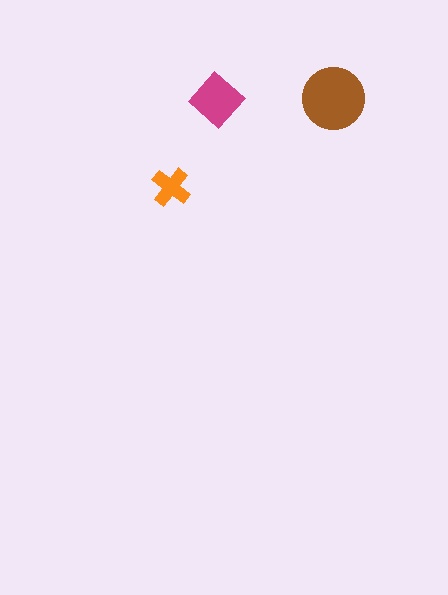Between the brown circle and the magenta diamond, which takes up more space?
The brown circle.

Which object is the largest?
The brown circle.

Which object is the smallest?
The orange cross.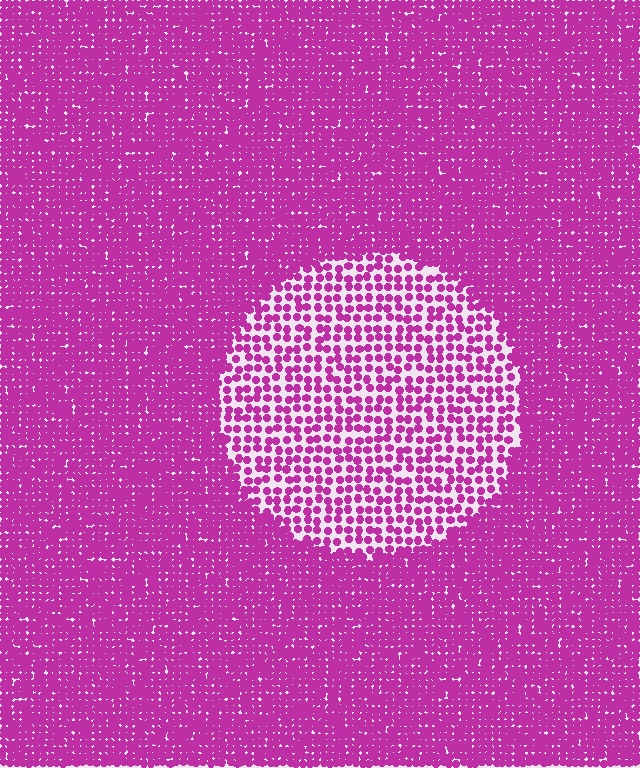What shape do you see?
I see a circle.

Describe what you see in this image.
The image contains small magenta elements arranged at two different densities. A circle-shaped region is visible where the elements are less densely packed than the surrounding area.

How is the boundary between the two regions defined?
The boundary is defined by a change in element density (approximately 2.3x ratio). All elements are the same color, size, and shape.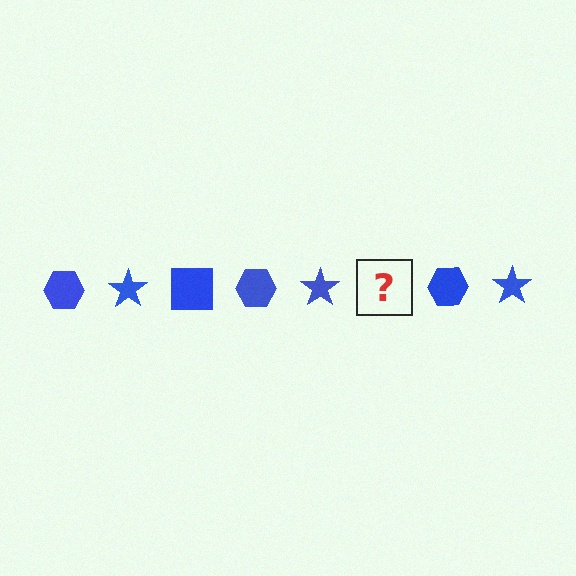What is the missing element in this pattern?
The missing element is a blue square.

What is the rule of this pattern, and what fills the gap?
The rule is that the pattern cycles through hexagon, star, square shapes in blue. The gap should be filled with a blue square.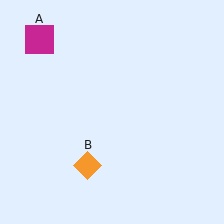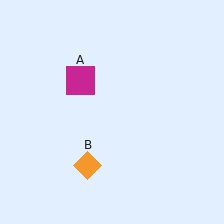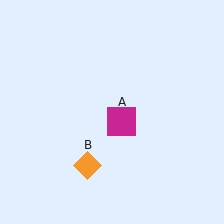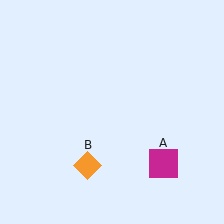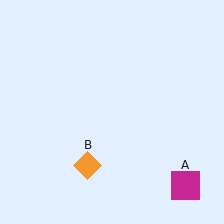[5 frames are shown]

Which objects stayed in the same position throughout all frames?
Orange diamond (object B) remained stationary.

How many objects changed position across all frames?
1 object changed position: magenta square (object A).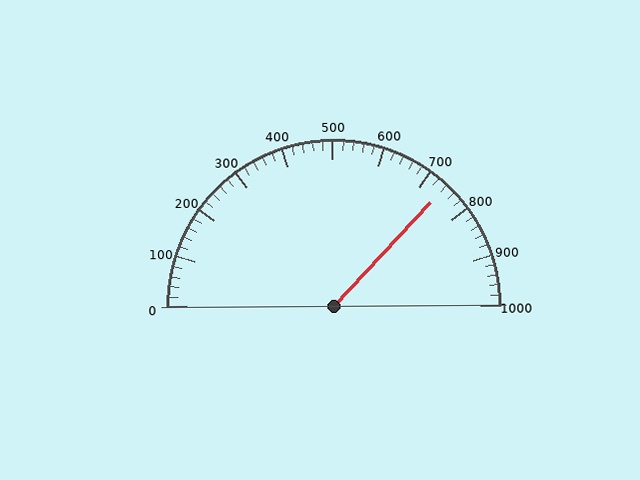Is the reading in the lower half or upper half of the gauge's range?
The reading is in the upper half of the range (0 to 1000).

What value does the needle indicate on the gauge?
The needle indicates approximately 740.